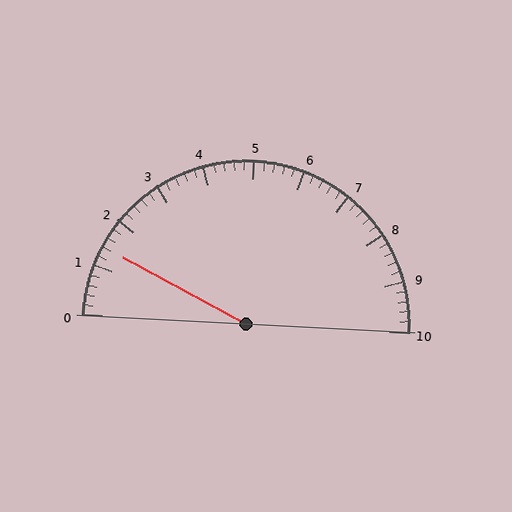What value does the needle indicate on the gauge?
The needle indicates approximately 1.4.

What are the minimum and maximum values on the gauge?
The gauge ranges from 0 to 10.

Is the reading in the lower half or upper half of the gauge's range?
The reading is in the lower half of the range (0 to 10).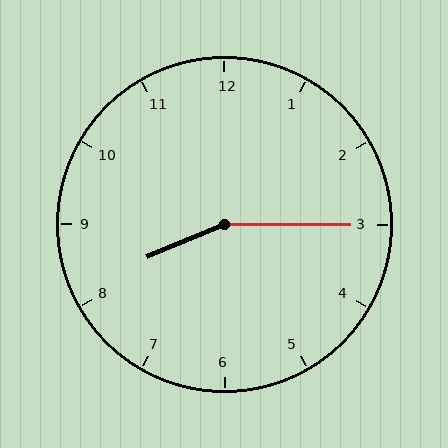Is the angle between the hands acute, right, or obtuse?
It is obtuse.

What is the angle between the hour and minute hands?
Approximately 158 degrees.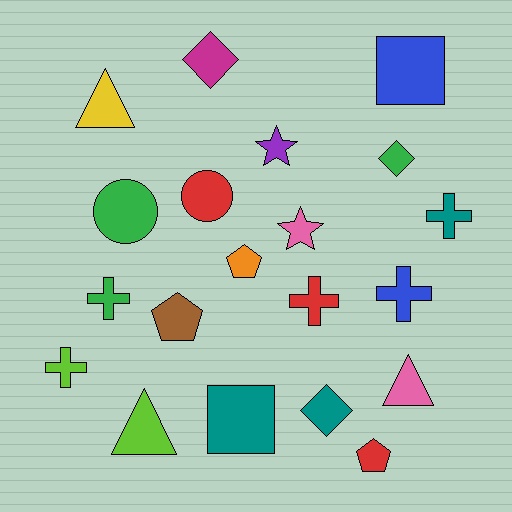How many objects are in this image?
There are 20 objects.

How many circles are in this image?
There are 2 circles.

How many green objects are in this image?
There are 3 green objects.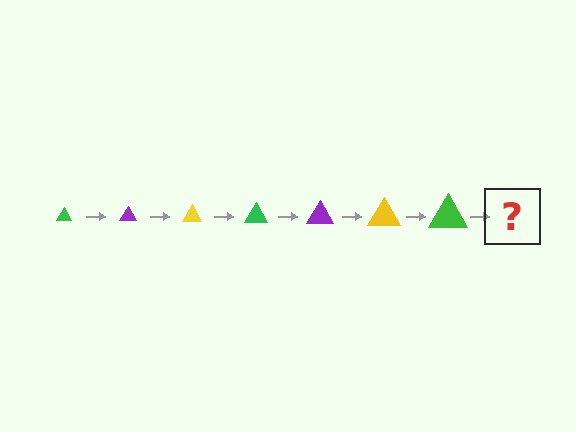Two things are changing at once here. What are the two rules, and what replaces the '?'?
The two rules are that the triangle grows larger each step and the color cycles through green, purple, and yellow. The '?' should be a purple triangle, larger than the previous one.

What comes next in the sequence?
The next element should be a purple triangle, larger than the previous one.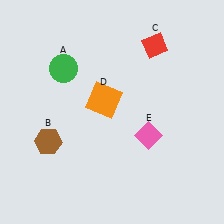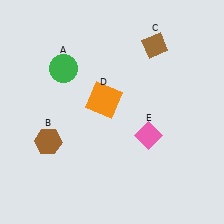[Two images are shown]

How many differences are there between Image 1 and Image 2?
There is 1 difference between the two images.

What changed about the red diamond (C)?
In Image 1, C is red. In Image 2, it changed to brown.